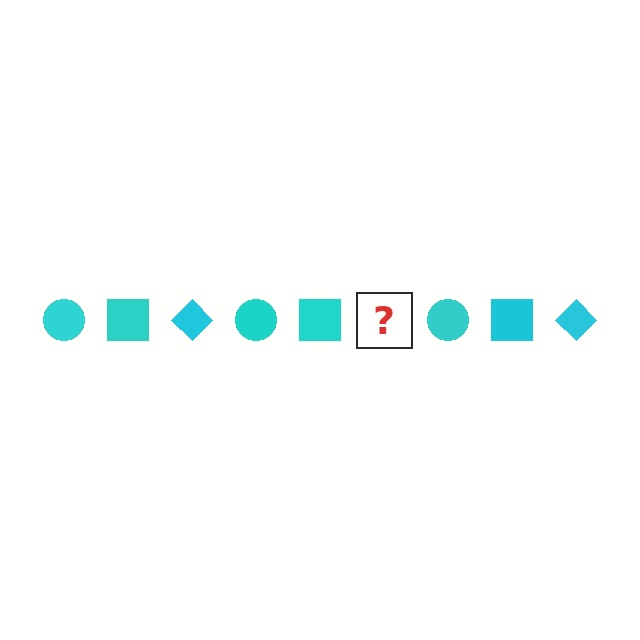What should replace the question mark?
The question mark should be replaced with a cyan diamond.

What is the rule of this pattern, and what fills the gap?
The rule is that the pattern cycles through circle, square, diamond shapes in cyan. The gap should be filled with a cyan diamond.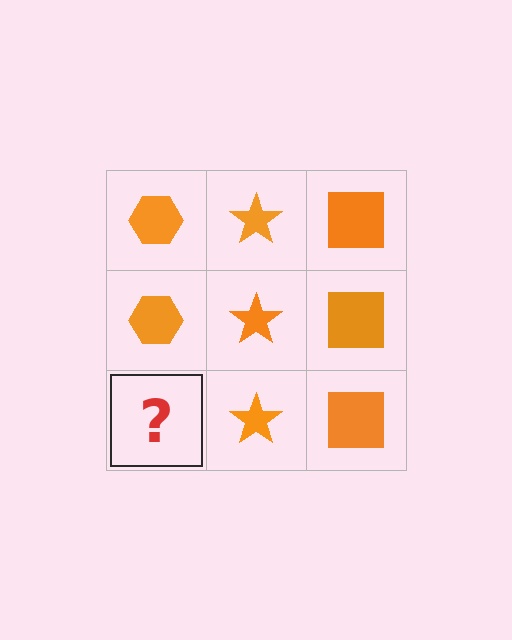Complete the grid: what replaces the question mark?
The question mark should be replaced with an orange hexagon.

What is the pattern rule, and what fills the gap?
The rule is that each column has a consistent shape. The gap should be filled with an orange hexagon.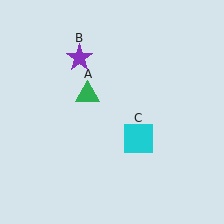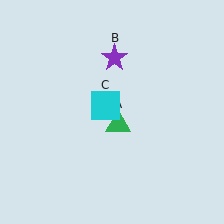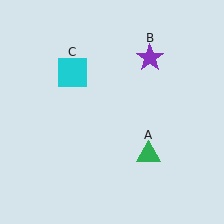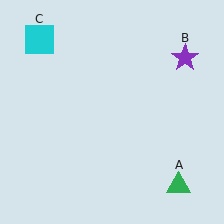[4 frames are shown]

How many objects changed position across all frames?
3 objects changed position: green triangle (object A), purple star (object B), cyan square (object C).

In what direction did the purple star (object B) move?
The purple star (object B) moved right.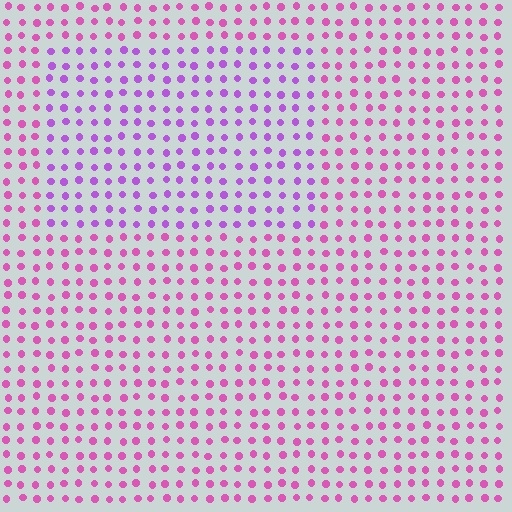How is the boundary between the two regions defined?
The boundary is defined purely by a slight shift in hue (about 34 degrees). Spacing, size, and orientation are identical on both sides.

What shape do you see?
I see a rectangle.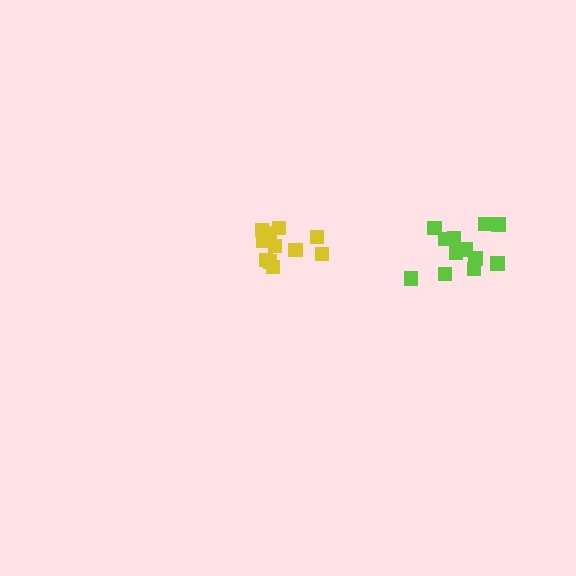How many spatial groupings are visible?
There are 2 spatial groupings.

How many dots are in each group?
Group 1: 11 dots, Group 2: 12 dots (23 total).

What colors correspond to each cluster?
The clusters are colored: yellow, lime.